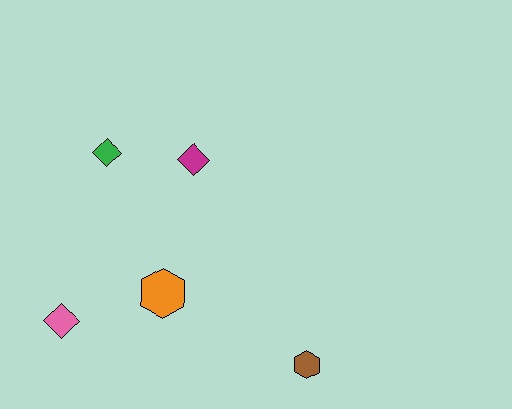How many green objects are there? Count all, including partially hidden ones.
There is 1 green object.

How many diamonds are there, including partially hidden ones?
There are 3 diamonds.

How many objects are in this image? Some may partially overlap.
There are 5 objects.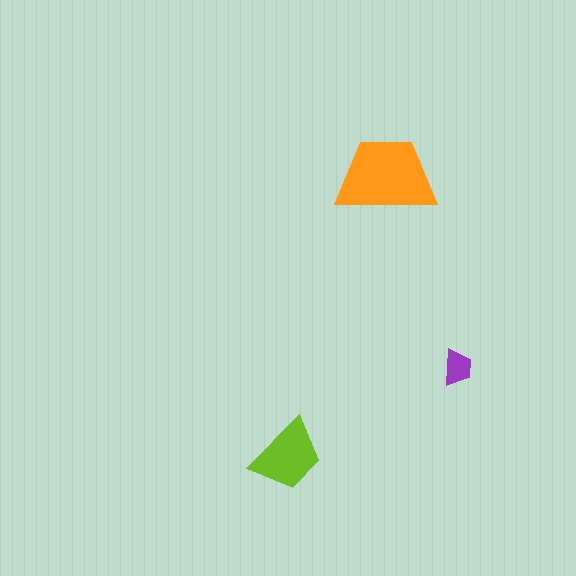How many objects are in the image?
There are 3 objects in the image.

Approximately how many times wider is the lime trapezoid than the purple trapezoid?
About 2 times wider.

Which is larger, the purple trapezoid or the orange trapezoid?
The orange one.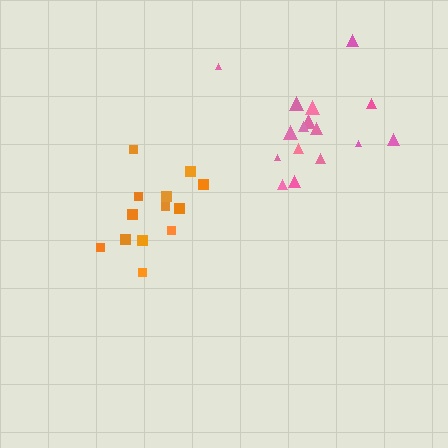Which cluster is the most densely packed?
Orange.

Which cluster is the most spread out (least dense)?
Pink.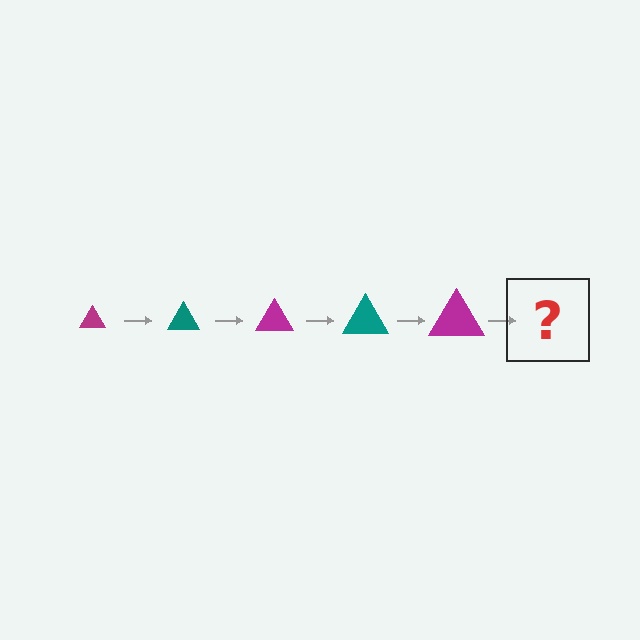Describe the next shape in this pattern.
It should be a teal triangle, larger than the previous one.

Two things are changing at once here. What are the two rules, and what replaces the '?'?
The two rules are that the triangle grows larger each step and the color cycles through magenta and teal. The '?' should be a teal triangle, larger than the previous one.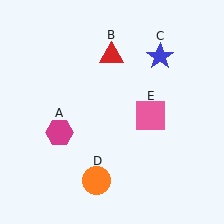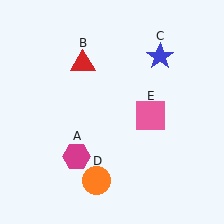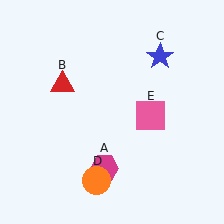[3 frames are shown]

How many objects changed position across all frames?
2 objects changed position: magenta hexagon (object A), red triangle (object B).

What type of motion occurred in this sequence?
The magenta hexagon (object A), red triangle (object B) rotated counterclockwise around the center of the scene.